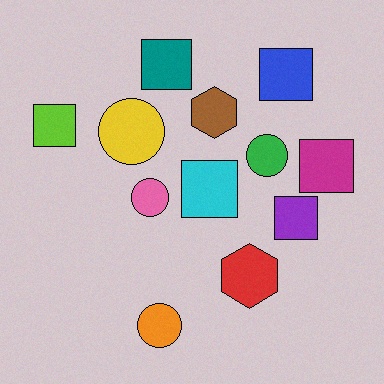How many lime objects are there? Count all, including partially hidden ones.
There is 1 lime object.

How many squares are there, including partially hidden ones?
There are 6 squares.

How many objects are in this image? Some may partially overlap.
There are 12 objects.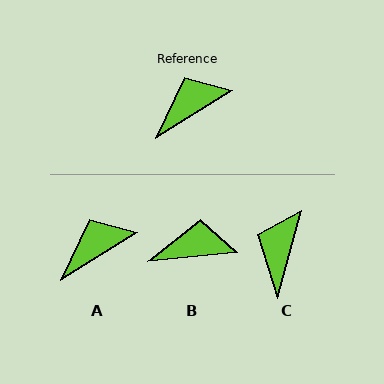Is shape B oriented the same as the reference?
No, it is off by about 27 degrees.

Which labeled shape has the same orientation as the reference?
A.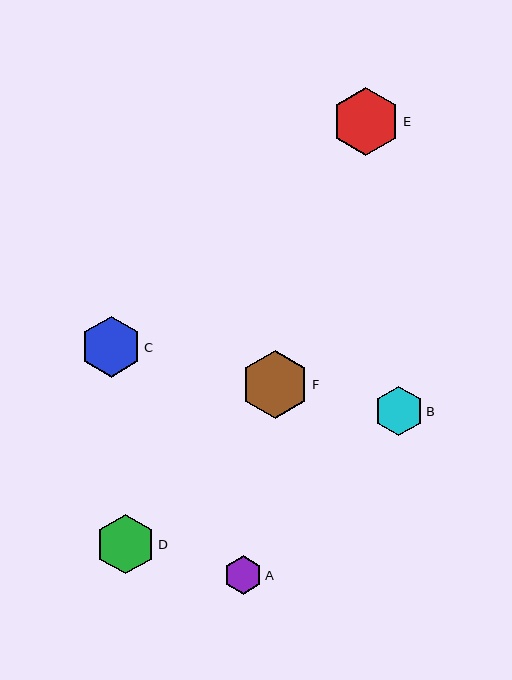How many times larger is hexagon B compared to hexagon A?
Hexagon B is approximately 1.3 times the size of hexagon A.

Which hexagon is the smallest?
Hexagon A is the smallest with a size of approximately 39 pixels.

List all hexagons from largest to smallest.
From largest to smallest: F, E, C, D, B, A.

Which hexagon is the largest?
Hexagon F is the largest with a size of approximately 68 pixels.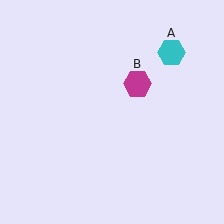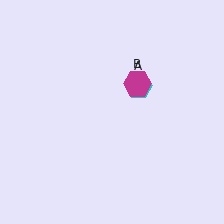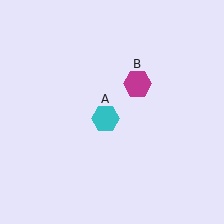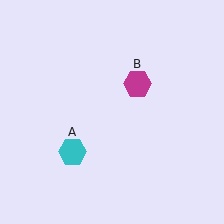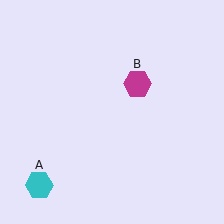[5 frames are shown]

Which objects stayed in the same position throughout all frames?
Magenta hexagon (object B) remained stationary.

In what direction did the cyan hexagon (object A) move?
The cyan hexagon (object A) moved down and to the left.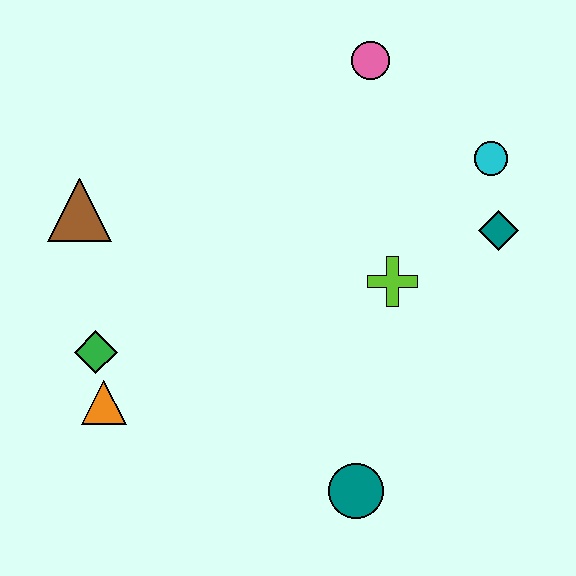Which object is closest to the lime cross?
The teal diamond is closest to the lime cross.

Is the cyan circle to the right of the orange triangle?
Yes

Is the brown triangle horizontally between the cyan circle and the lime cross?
No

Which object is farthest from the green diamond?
The cyan circle is farthest from the green diamond.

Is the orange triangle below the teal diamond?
Yes